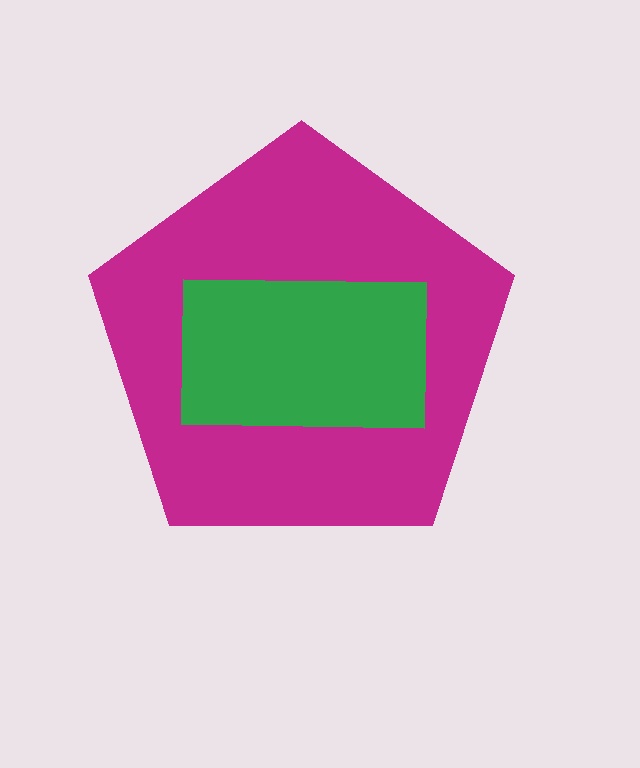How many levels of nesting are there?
2.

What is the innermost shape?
The green rectangle.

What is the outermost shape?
The magenta pentagon.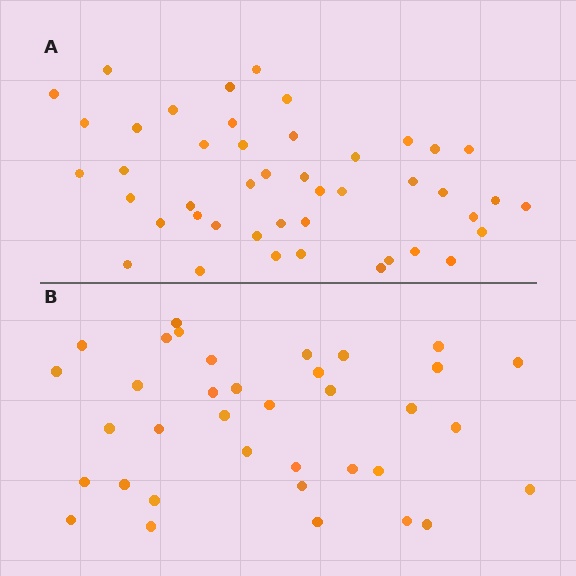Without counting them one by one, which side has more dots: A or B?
Region A (the top region) has more dots.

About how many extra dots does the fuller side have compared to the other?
Region A has roughly 8 or so more dots than region B.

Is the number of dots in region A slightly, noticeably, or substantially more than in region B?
Region A has noticeably more, but not dramatically so. The ratio is roughly 1.2 to 1.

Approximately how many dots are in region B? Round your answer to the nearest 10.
About 40 dots. (The exact count is 36, which rounds to 40.)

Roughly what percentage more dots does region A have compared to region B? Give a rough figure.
About 25% more.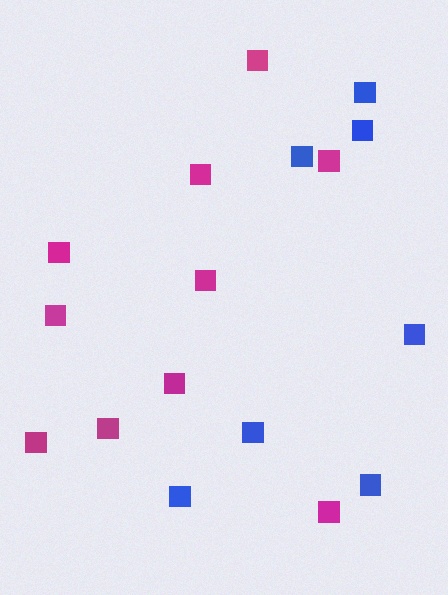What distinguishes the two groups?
There are 2 groups: one group of blue squares (7) and one group of magenta squares (10).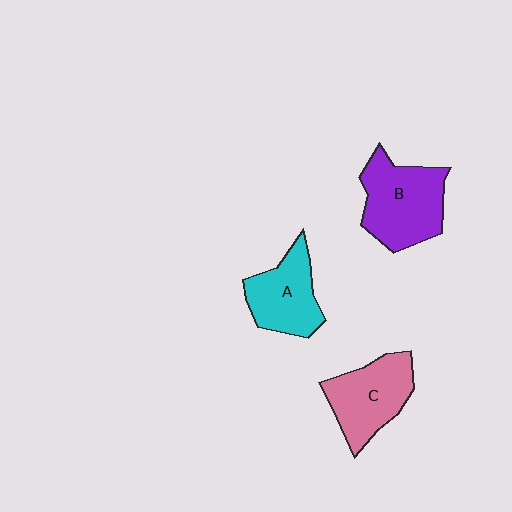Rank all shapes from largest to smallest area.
From largest to smallest: B (purple), C (pink), A (cyan).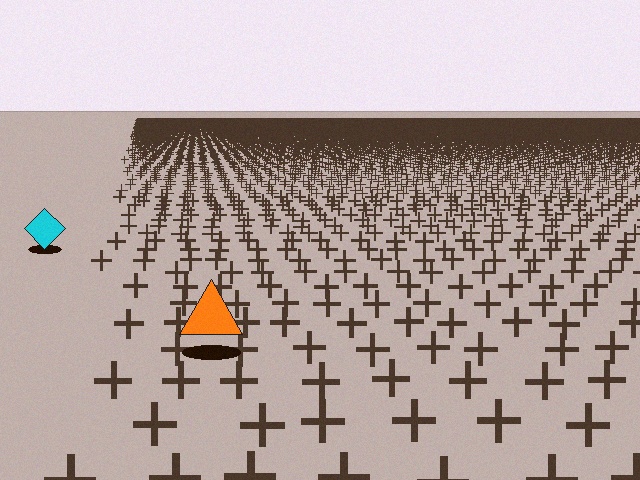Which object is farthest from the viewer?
The cyan diamond is farthest from the viewer. It appears smaller and the ground texture around it is denser.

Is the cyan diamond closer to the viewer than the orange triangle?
No. The orange triangle is closer — you can tell from the texture gradient: the ground texture is coarser near it.